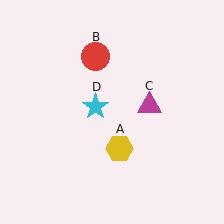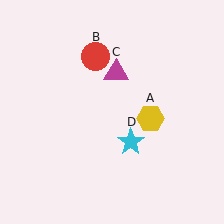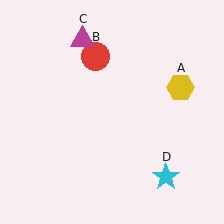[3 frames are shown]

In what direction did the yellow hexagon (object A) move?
The yellow hexagon (object A) moved up and to the right.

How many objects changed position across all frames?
3 objects changed position: yellow hexagon (object A), magenta triangle (object C), cyan star (object D).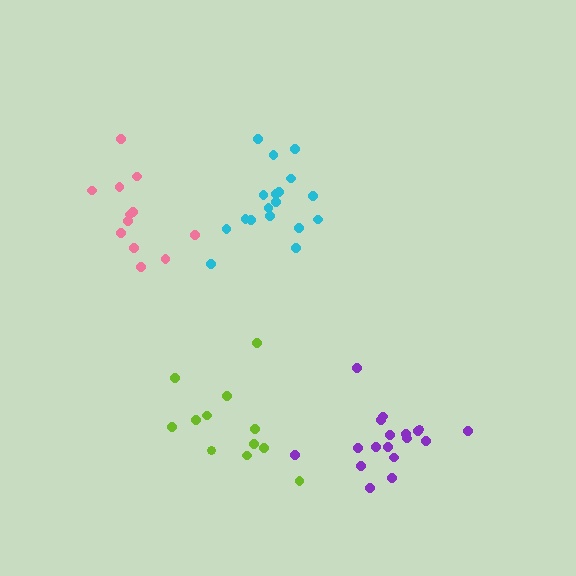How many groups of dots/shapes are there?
There are 4 groups.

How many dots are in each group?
Group 1: 18 dots, Group 2: 12 dots, Group 3: 12 dots, Group 4: 18 dots (60 total).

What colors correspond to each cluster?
The clusters are colored: purple, pink, lime, cyan.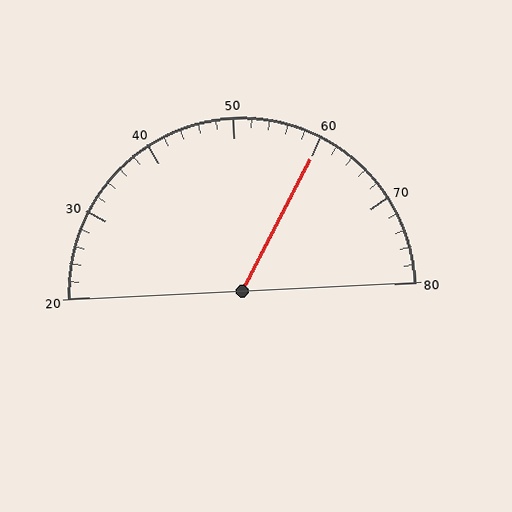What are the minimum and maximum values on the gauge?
The gauge ranges from 20 to 80.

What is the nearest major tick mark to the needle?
The nearest major tick mark is 60.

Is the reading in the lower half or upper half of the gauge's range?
The reading is in the upper half of the range (20 to 80).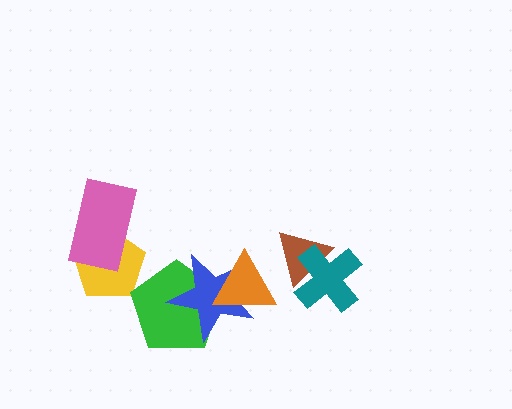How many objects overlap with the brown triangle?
1 object overlaps with the brown triangle.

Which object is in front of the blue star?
The orange triangle is in front of the blue star.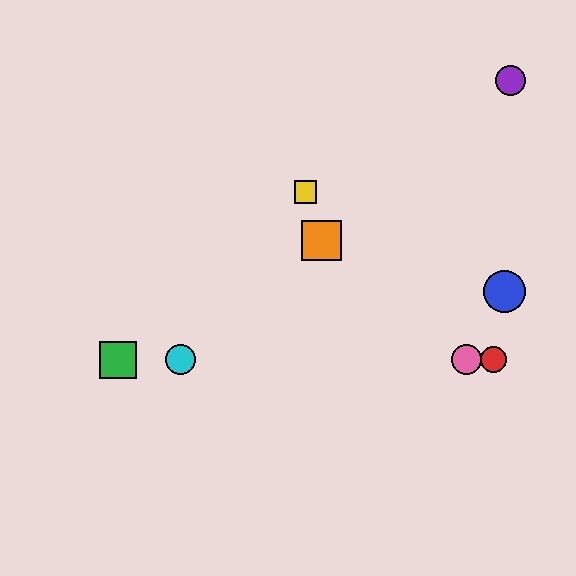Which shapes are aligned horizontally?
The red circle, the green square, the cyan circle, the pink circle are aligned horizontally.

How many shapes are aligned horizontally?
4 shapes (the red circle, the green square, the cyan circle, the pink circle) are aligned horizontally.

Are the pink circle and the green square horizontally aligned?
Yes, both are at y≈360.